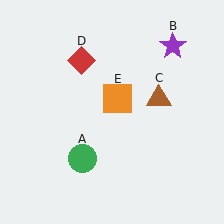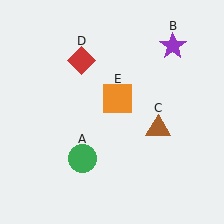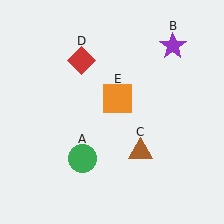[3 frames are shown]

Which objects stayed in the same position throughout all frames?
Green circle (object A) and purple star (object B) and red diamond (object D) and orange square (object E) remained stationary.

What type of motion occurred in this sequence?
The brown triangle (object C) rotated clockwise around the center of the scene.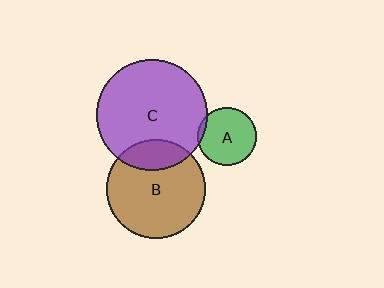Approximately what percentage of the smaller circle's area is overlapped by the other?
Approximately 5%.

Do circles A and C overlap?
Yes.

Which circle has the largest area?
Circle C (purple).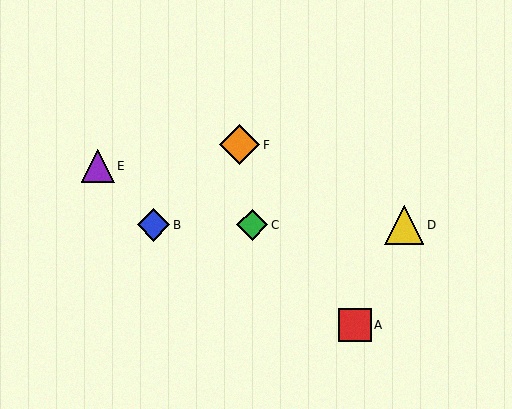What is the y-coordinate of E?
Object E is at y≈166.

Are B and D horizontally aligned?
Yes, both are at y≈225.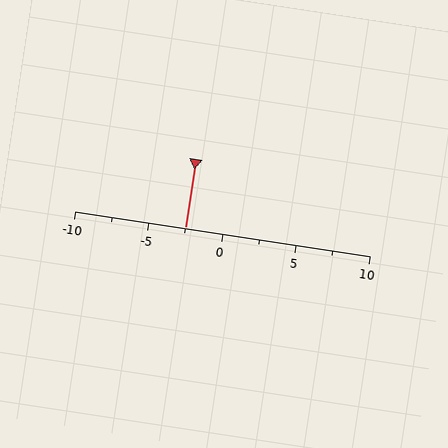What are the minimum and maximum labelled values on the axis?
The axis runs from -10 to 10.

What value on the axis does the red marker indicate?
The marker indicates approximately -2.5.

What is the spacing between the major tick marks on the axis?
The major ticks are spaced 5 apart.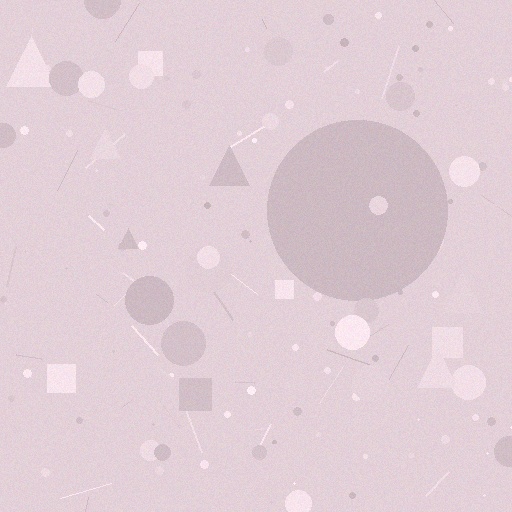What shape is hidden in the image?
A circle is hidden in the image.